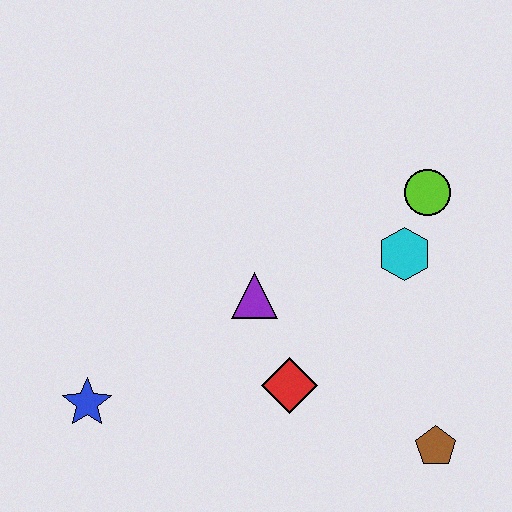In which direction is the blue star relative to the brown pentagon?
The blue star is to the left of the brown pentagon.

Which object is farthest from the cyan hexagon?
The blue star is farthest from the cyan hexagon.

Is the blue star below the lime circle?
Yes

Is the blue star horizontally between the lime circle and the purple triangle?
No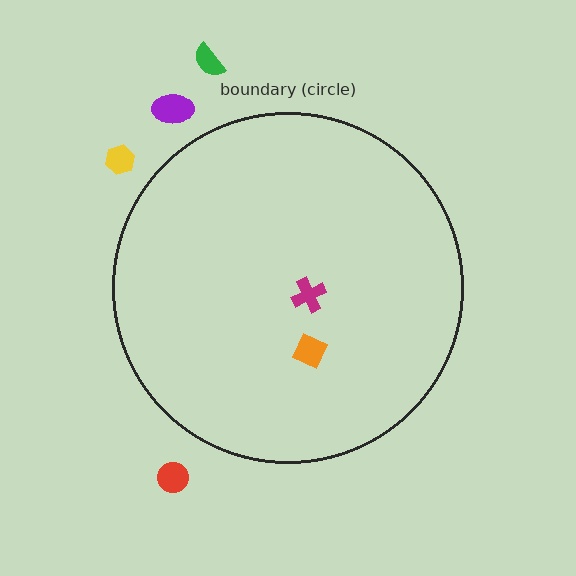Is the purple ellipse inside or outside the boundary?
Outside.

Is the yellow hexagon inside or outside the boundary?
Outside.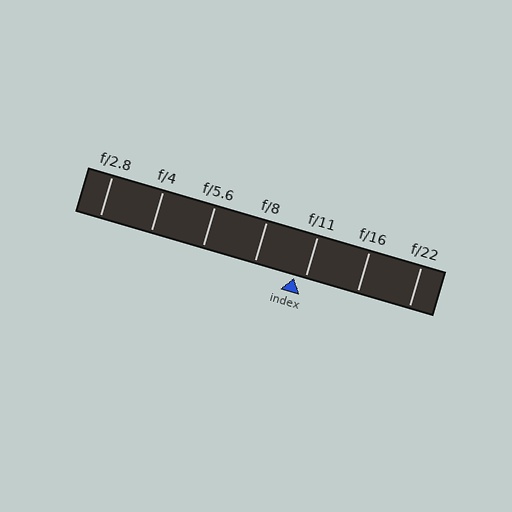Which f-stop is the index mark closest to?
The index mark is closest to f/11.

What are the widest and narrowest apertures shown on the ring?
The widest aperture shown is f/2.8 and the narrowest is f/22.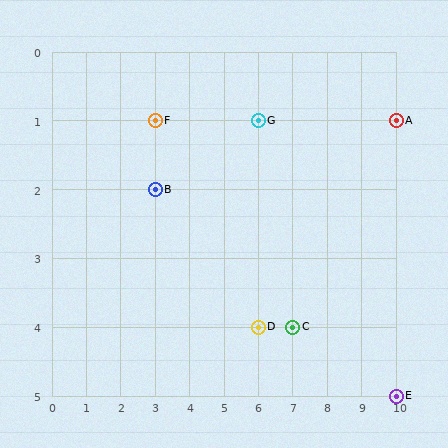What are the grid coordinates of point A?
Point A is at grid coordinates (10, 1).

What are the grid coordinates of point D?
Point D is at grid coordinates (6, 4).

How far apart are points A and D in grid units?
Points A and D are 4 columns and 3 rows apart (about 5.0 grid units diagonally).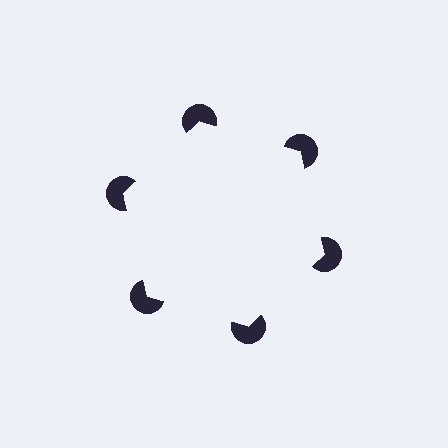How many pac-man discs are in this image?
There are 6 — one at each vertex of the illusory hexagon.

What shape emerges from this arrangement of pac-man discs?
An illusory hexagon — its edges are inferred from the aligned wedge cuts in the pac-man discs, not physically drawn.